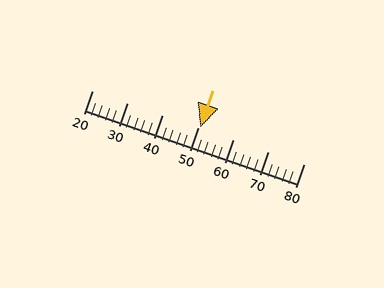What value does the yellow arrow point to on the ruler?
The yellow arrow points to approximately 51.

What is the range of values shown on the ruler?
The ruler shows values from 20 to 80.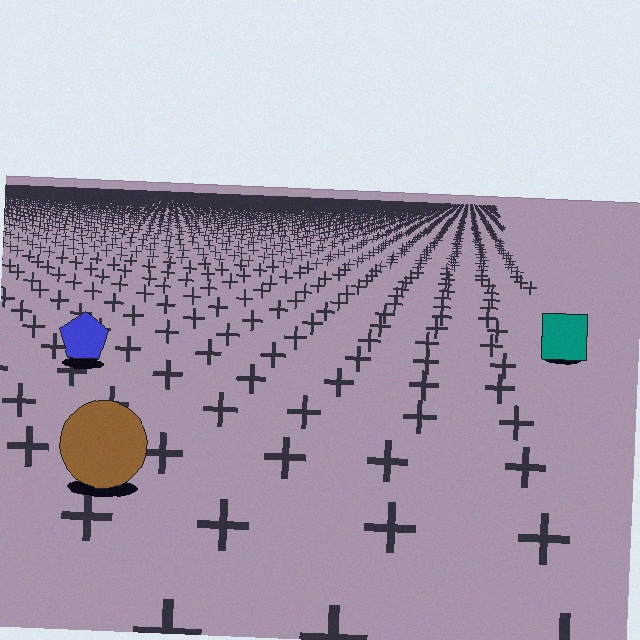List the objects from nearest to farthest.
From nearest to farthest: the brown circle, the blue pentagon, the teal square.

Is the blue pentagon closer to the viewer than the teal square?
Yes. The blue pentagon is closer — you can tell from the texture gradient: the ground texture is coarser near it.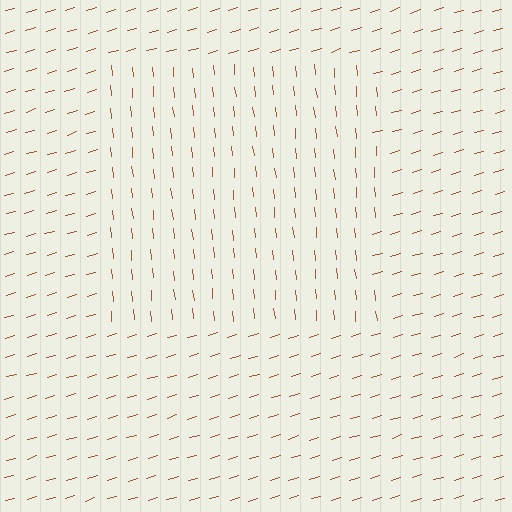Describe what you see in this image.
The image is filled with small brown line segments. A rectangle region in the image has lines oriented differently from the surrounding lines, creating a visible texture boundary.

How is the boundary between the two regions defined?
The boundary is defined purely by a change in line orientation (approximately 79 degrees difference). All lines are the same color and thickness.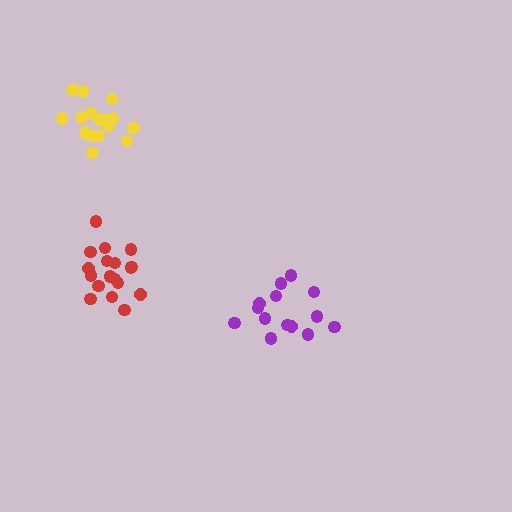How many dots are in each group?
Group 1: 14 dots, Group 2: 18 dots, Group 3: 18 dots (50 total).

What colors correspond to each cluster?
The clusters are colored: purple, red, yellow.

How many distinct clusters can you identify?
There are 3 distinct clusters.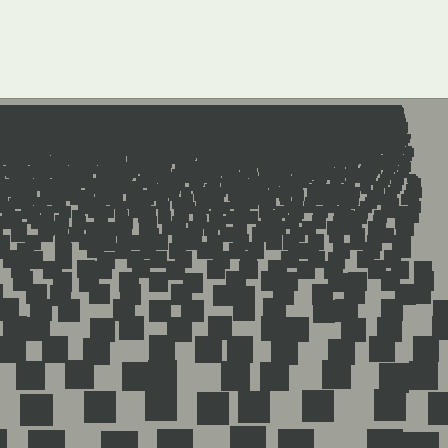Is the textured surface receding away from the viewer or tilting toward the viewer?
The surface is receding away from the viewer. Texture elements get smaller and denser toward the top.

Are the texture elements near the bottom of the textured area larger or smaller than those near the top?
Larger. Near the bottom, elements are closer to the viewer and appear at a bigger on-screen size.